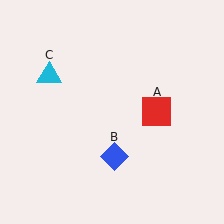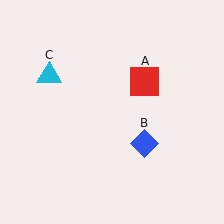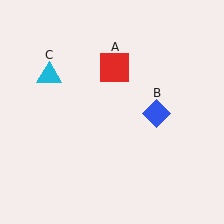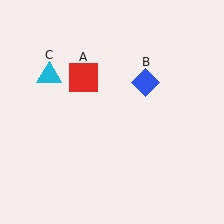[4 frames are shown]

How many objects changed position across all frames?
2 objects changed position: red square (object A), blue diamond (object B).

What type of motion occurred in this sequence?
The red square (object A), blue diamond (object B) rotated counterclockwise around the center of the scene.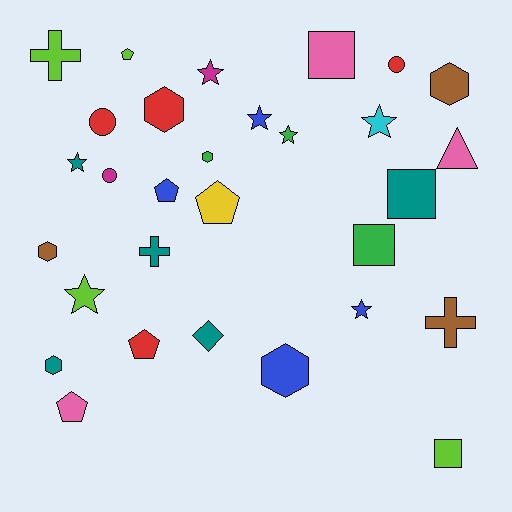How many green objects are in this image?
There are 3 green objects.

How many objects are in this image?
There are 30 objects.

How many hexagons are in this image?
There are 6 hexagons.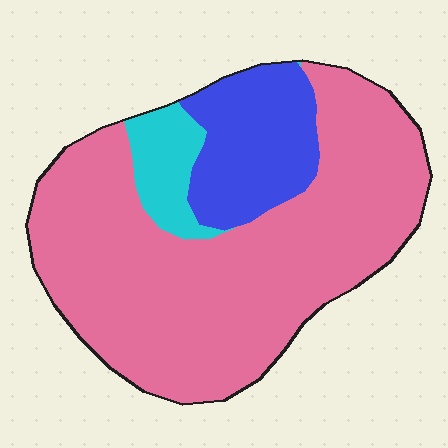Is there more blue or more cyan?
Blue.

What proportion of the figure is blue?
Blue takes up less than a quarter of the figure.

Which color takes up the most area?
Pink, at roughly 75%.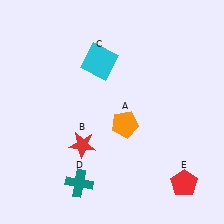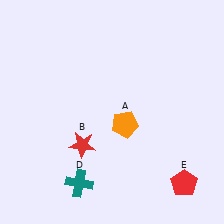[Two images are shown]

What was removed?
The cyan square (C) was removed in Image 2.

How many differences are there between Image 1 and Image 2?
There is 1 difference between the two images.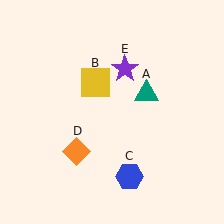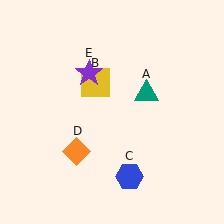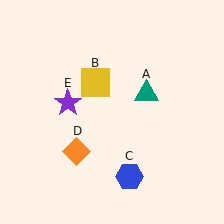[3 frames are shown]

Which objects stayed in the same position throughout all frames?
Teal triangle (object A) and yellow square (object B) and blue hexagon (object C) and orange diamond (object D) remained stationary.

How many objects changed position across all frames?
1 object changed position: purple star (object E).